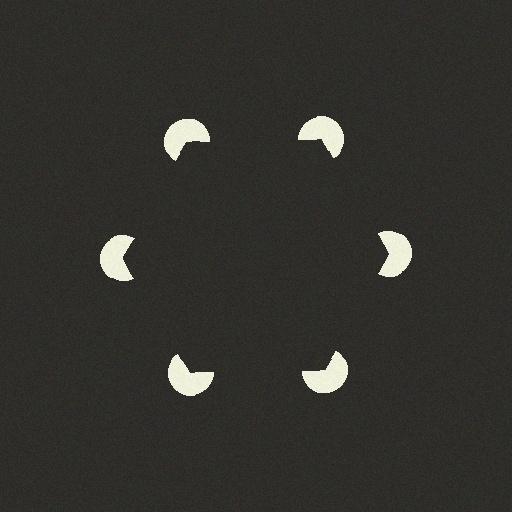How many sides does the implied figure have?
6 sides.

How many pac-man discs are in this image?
There are 6 — one at each vertex of the illusory hexagon.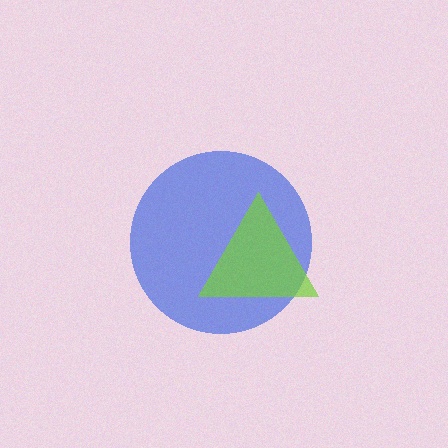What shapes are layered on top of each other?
The layered shapes are: a blue circle, a lime triangle.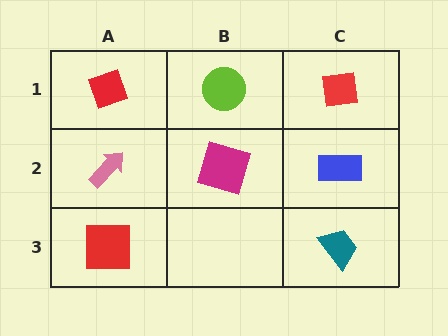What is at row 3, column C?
A teal trapezoid.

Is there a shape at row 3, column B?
No, that cell is empty.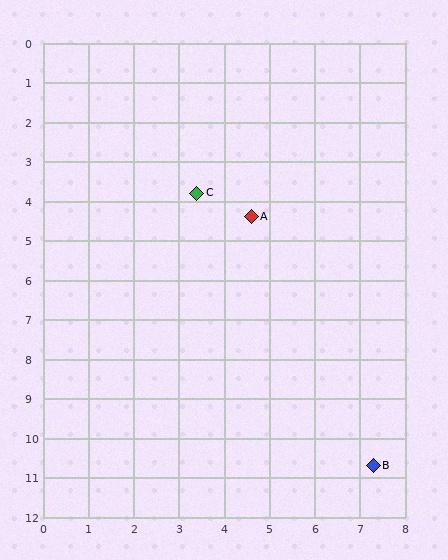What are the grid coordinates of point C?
Point C is at approximately (3.4, 3.8).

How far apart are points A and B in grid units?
Points A and B are about 6.9 grid units apart.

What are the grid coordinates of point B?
Point B is at approximately (7.3, 10.7).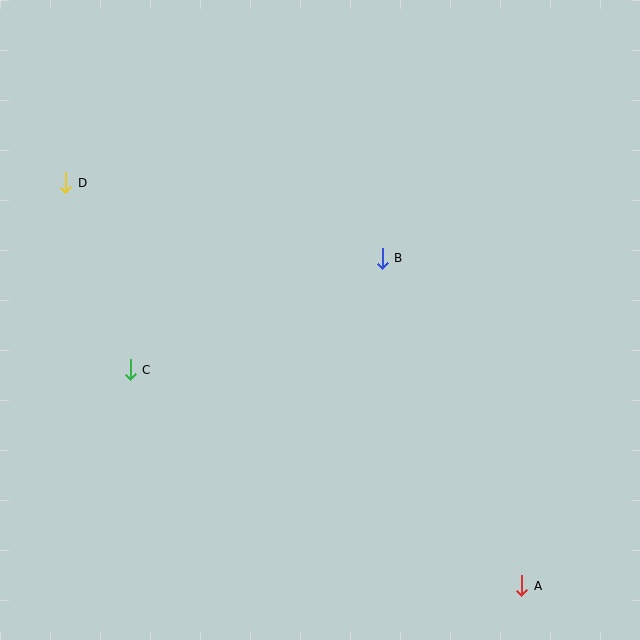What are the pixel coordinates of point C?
Point C is at (130, 370).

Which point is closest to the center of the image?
Point B at (382, 258) is closest to the center.